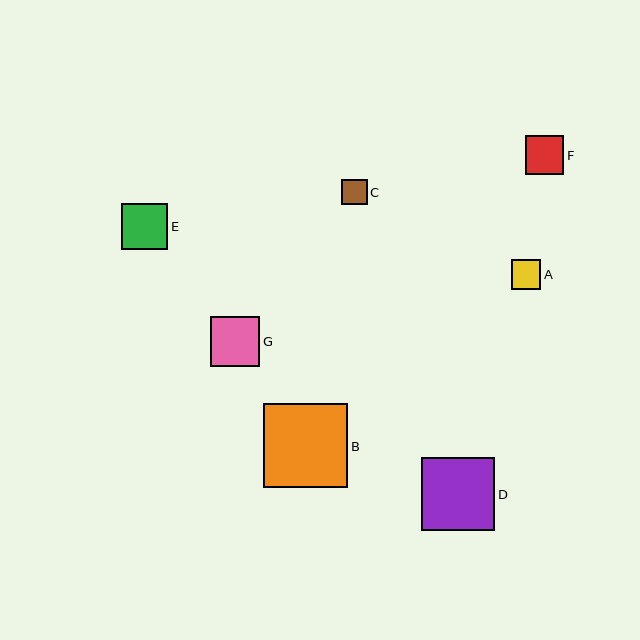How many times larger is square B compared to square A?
Square B is approximately 2.9 times the size of square A.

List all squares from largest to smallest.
From largest to smallest: B, D, G, E, F, A, C.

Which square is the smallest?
Square C is the smallest with a size of approximately 26 pixels.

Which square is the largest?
Square B is the largest with a size of approximately 84 pixels.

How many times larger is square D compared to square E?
Square D is approximately 1.6 times the size of square E.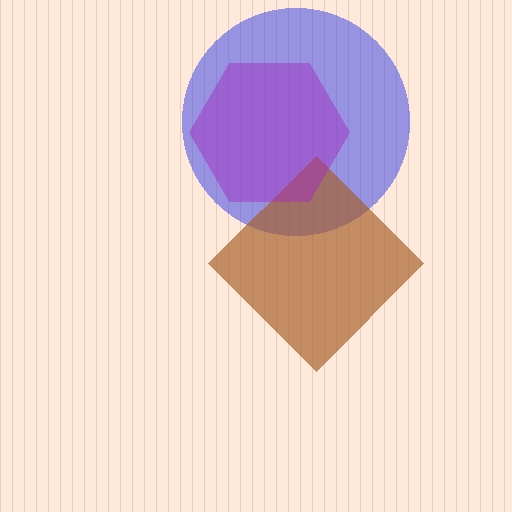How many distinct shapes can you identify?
There are 3 distinct shapes: a blue circle, a brown diamond, a purple hexagon.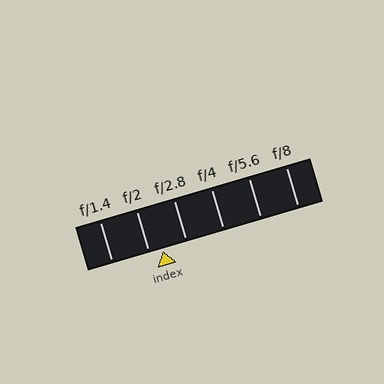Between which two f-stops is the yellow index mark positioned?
The index mark is between f/2 and f/2.8.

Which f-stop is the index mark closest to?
The index mark is closest to f/2.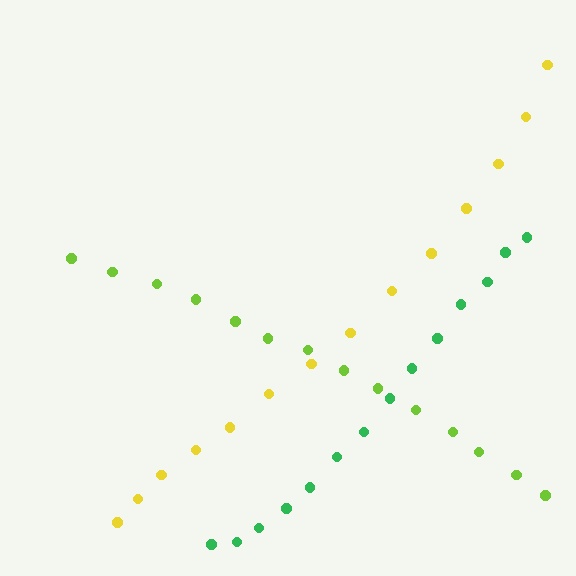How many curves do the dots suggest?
There are 3 distinct paths.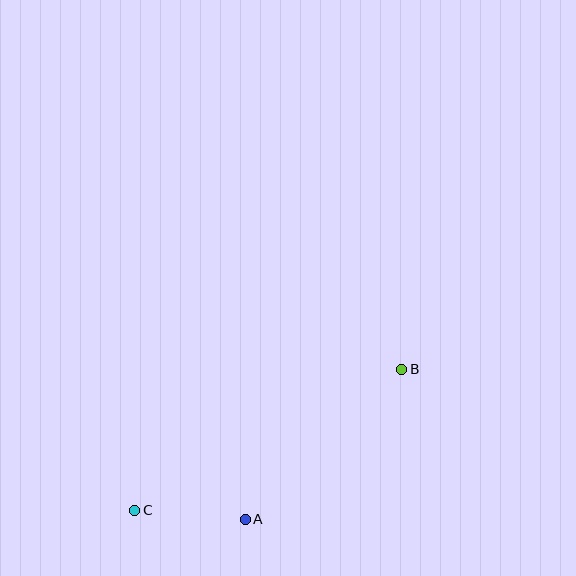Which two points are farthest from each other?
Points B and C are farthest from each other.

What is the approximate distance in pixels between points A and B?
The distance between A and B is approximately 217 pixels.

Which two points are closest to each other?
Points A and C are closest to each other.